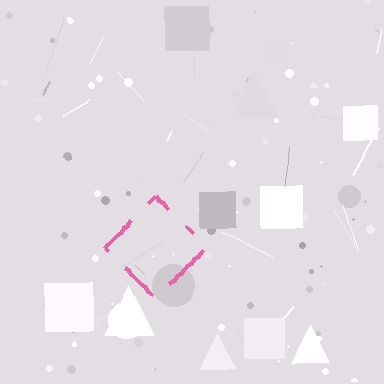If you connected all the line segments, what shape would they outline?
They would outline a diamond.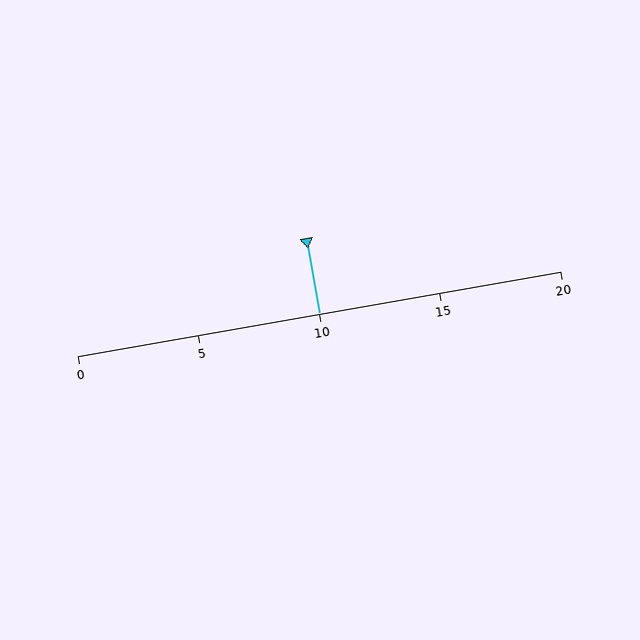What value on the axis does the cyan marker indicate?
The marker indicates approximately 10.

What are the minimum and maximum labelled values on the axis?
The axis runs from 0 to 20.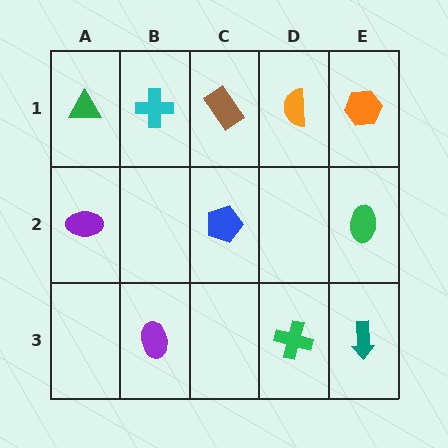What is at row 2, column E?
A green ellipse.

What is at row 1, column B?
A cyan cross.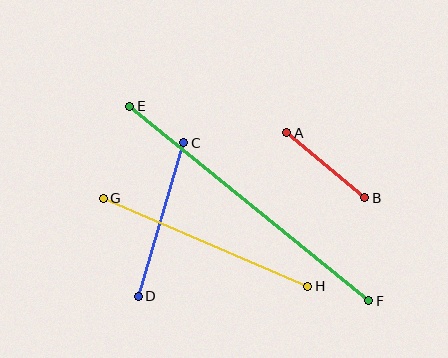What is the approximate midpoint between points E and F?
The midpoint is at approximately (249, 204) pixels.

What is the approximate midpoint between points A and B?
The midpoint is at approximately (326, 165) pixels.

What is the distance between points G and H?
The distance is approximately 223 pixels.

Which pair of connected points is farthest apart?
Points E and F are farthest apart.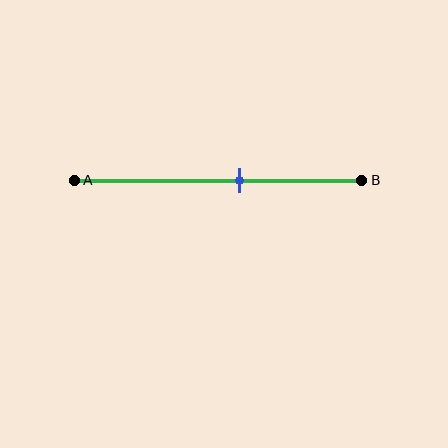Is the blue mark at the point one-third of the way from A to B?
No, the mark is at about 60% from A, not at the 33% one-third point.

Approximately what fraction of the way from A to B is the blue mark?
The blue mark is approximately 60% of the way from A to B.